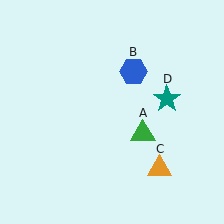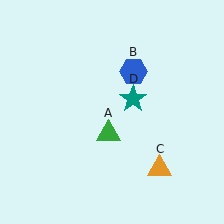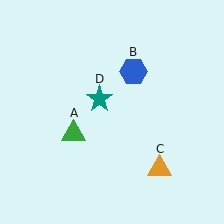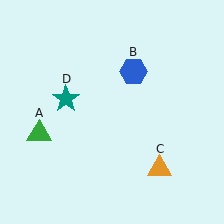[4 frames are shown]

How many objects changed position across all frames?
2 objects changed position: green triangle (object A), teal star (object D).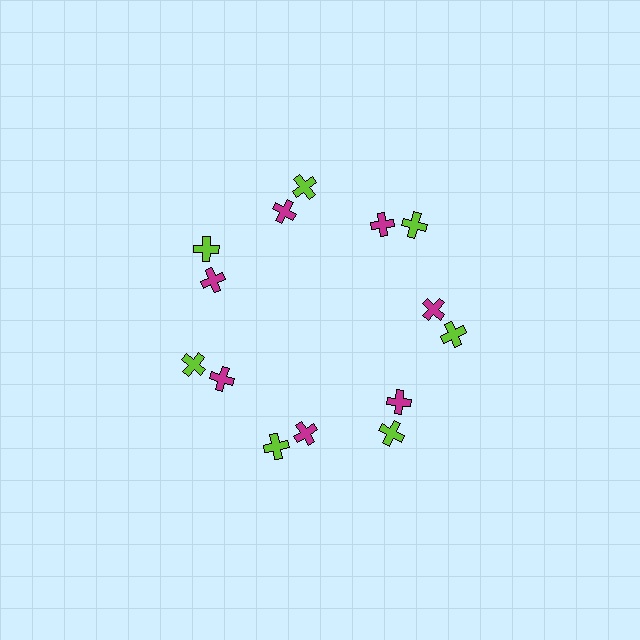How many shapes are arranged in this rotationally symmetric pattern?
There are 14 shapes, arranged in 7 groups of 2.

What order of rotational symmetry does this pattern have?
This pattern has 7-fold rotational symmetry.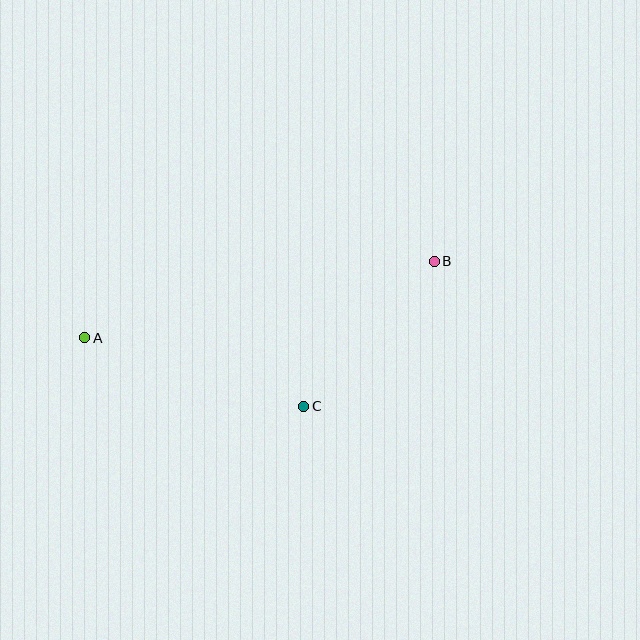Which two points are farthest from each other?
Points A and B are farthest from each other.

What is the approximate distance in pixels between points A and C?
The distance between A and C is approximately 230 pixels.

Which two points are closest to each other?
Points B and C are closest to each other.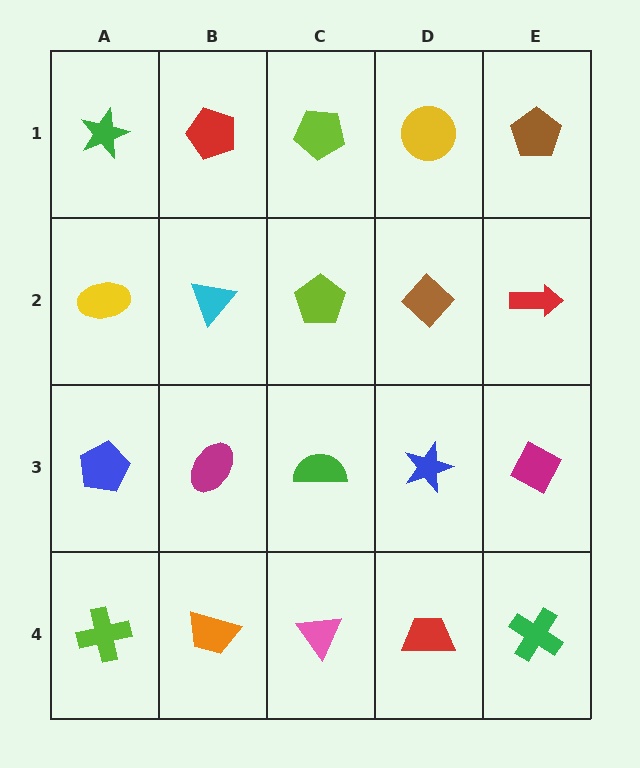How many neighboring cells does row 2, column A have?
3.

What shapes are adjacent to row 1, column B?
A cyan triangle (row 2, column B), a green star (row 1, column A), a lime pentagon (row 1, column C).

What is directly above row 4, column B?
A magenta ellipse.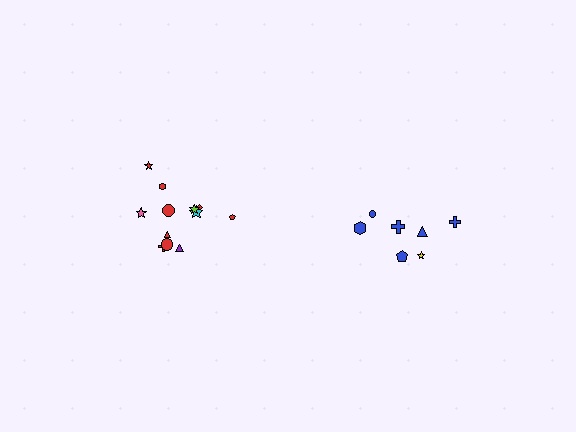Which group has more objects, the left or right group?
The left group.